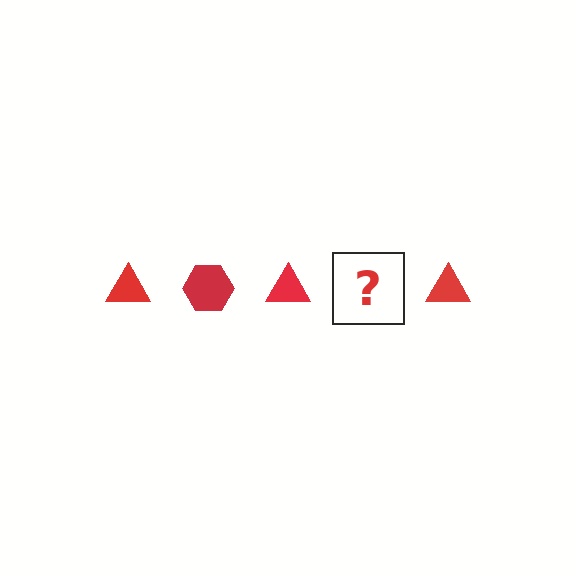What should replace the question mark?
The question mark should be replaced with a red hexagon.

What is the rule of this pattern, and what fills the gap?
The rule is that the pattern cycles through triangle, hexagon shapes in red. The gap should be filled with a red hexagon.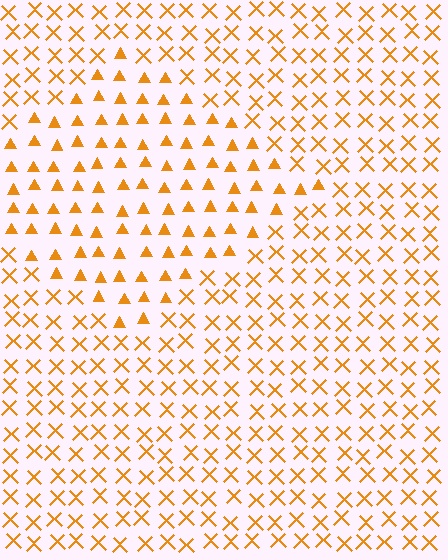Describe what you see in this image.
The image is filled with small orange elements arranged in a uniform grid. A diamond-shaped region contains triangles, while the surrounding area contains X marks. The boundary is defined purely by the change in element shape.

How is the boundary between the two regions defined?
The boundary is defined by a change in element shape: triangles inside vs. X marks outside. All elements share the same color and spacing.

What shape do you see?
I see a diamond.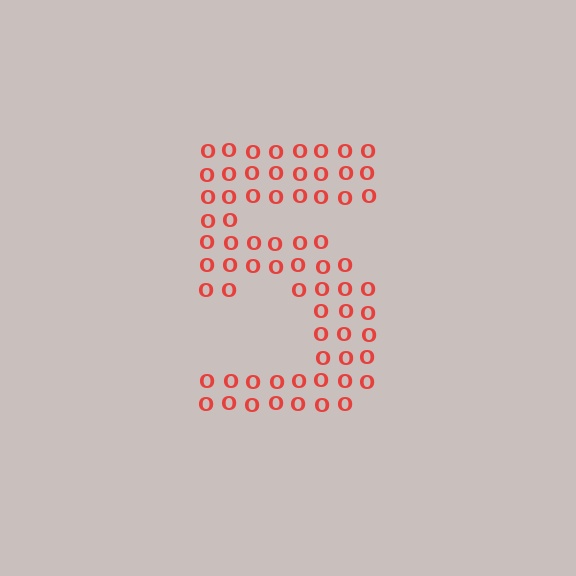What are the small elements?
The small elements are letter O's.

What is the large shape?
The large shape is the digit 5.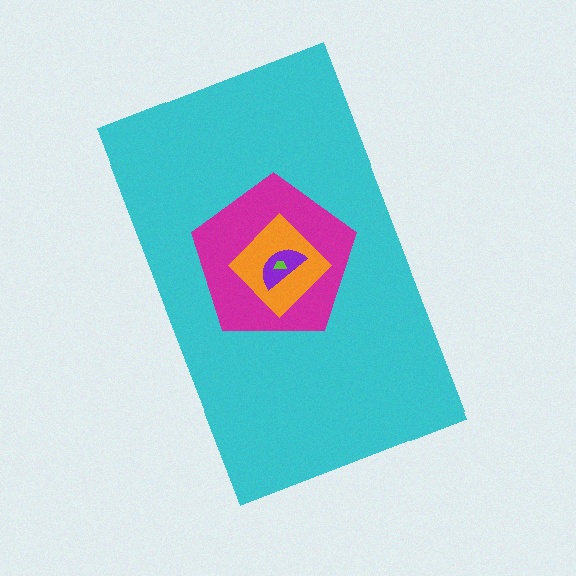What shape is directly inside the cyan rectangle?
The magenta pentagon.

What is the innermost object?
The lime trapezoid.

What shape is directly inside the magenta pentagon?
The orange diamond.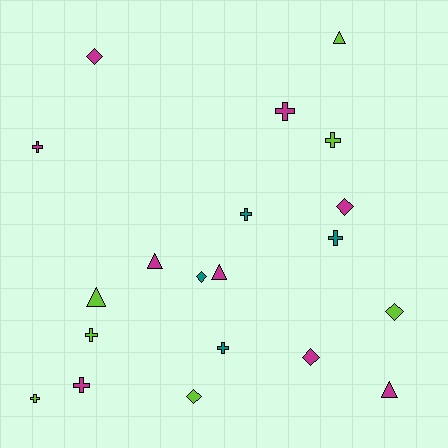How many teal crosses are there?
There are 3 teal crosses.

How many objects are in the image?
There are 20 objects.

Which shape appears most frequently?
Cross, with 9 objects.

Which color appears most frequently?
Magenta, with 9 objects.